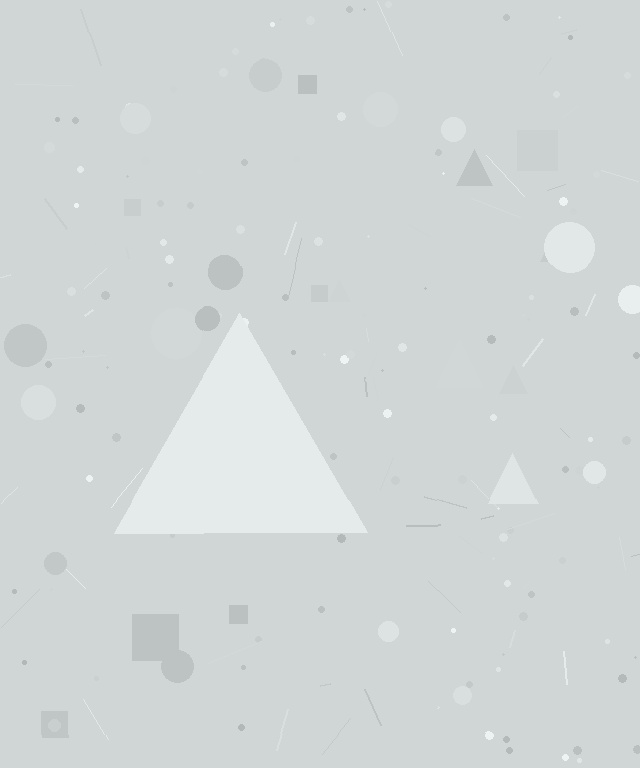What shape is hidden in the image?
A triangle is hidden in the image.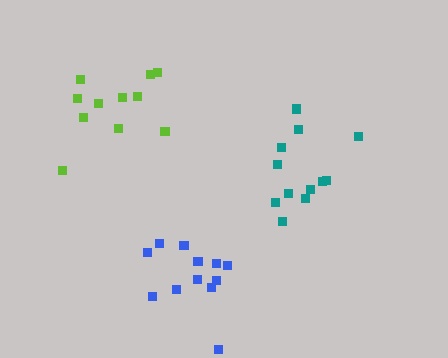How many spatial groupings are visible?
There are 3 spatial groupings.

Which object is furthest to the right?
The teal cluster is rightmost.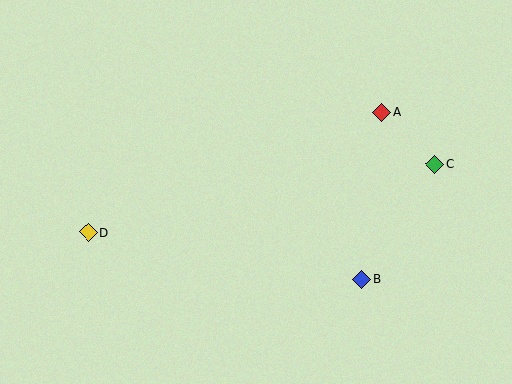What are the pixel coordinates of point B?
Point B is at (362, 279).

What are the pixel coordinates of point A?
Point A is at (381, 112).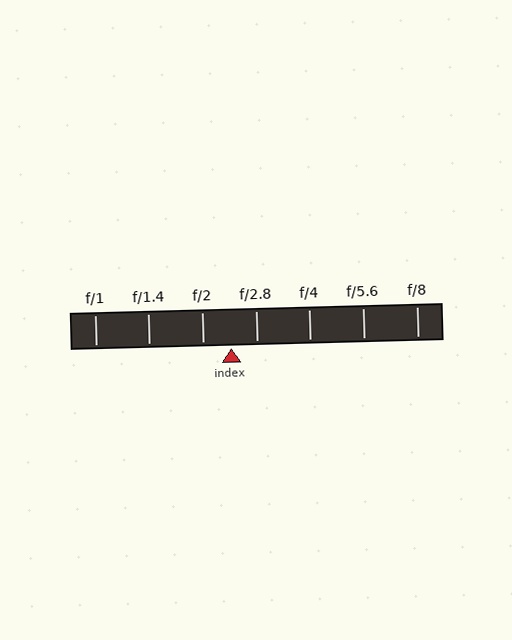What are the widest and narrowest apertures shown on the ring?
The widest aperture shown is f/1 and the narrowest is f/8.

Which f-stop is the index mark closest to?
The index mark is closest to f/2.8.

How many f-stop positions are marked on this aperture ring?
There are 7 f-stop positions marked.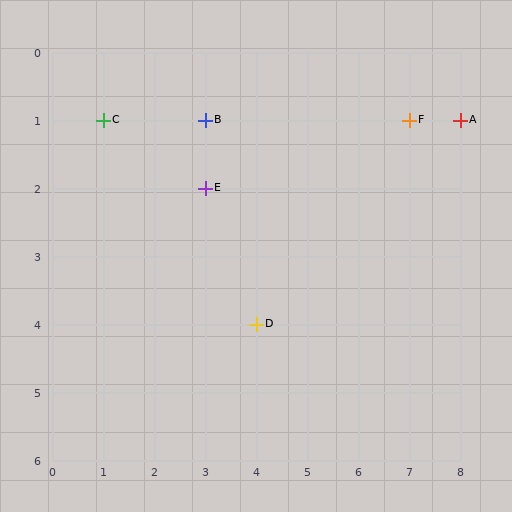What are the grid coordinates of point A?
Point A is at grid coordinates (8, 1).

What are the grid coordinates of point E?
Point E is at grid coordinates (3, 2).